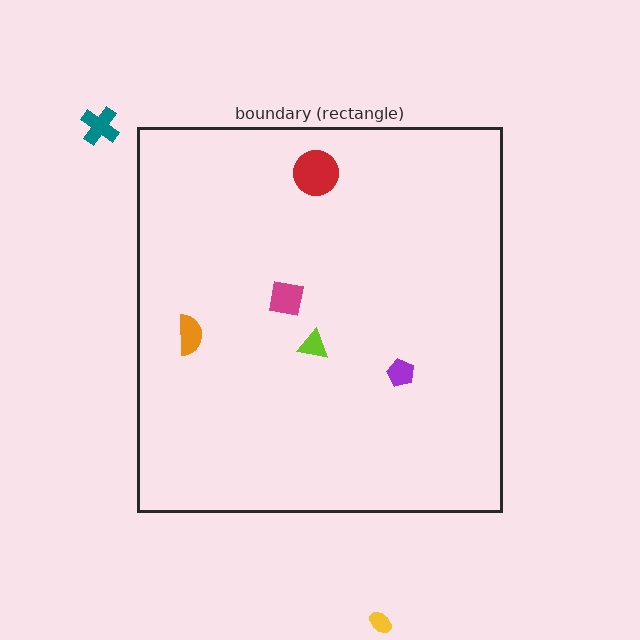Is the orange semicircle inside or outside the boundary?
Inside.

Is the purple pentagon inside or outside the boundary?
Inside.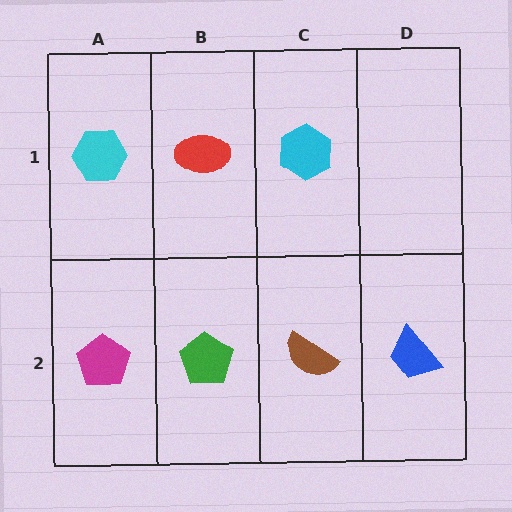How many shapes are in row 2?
4 shapes.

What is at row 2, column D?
A blue trapezoid.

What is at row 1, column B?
A red ellipse.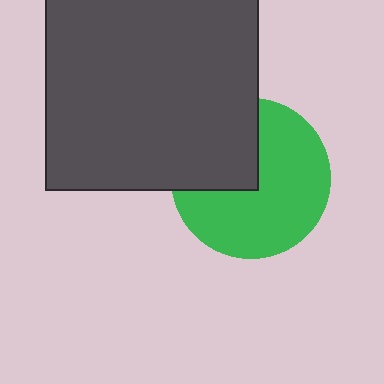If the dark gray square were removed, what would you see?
You would see the complete green circle.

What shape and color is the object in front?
The object in front is a dark gray square.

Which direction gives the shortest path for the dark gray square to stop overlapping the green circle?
Moving toward the upper-left gives the shortest separation.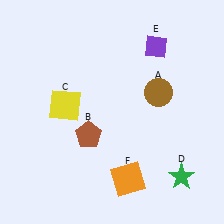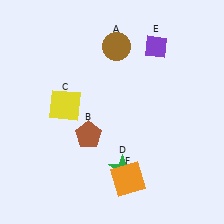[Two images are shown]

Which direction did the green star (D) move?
The green star (D) moved left.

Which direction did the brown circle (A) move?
The brown circle (A) moved up.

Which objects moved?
The objects that moved are: the brown circle (A), the green star (D).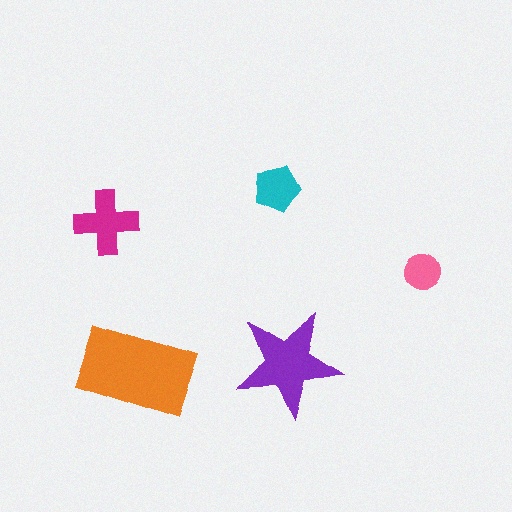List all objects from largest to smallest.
The orange rectangle, the purple star, the magenta cross, the cyan pentagon, the pink circle.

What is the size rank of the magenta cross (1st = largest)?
3rd.